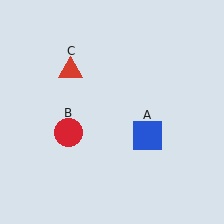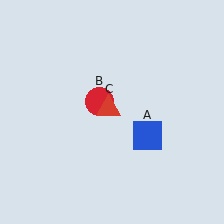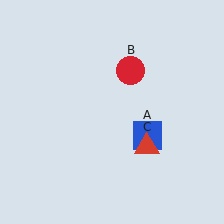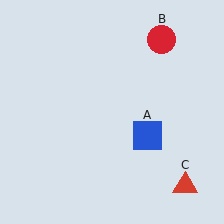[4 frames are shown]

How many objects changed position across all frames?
2 objects changed position: red circle (object B), red triangle (object C).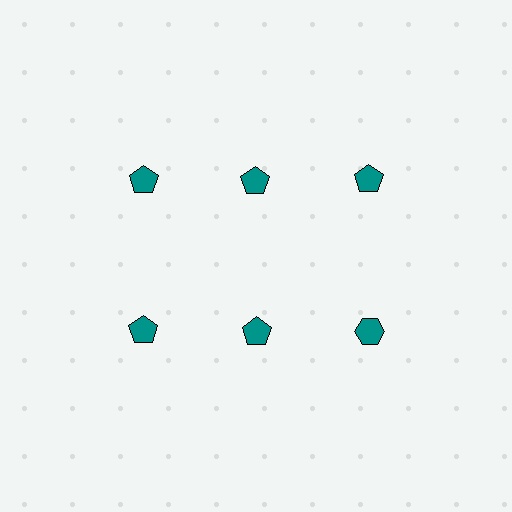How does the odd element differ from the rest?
It has a different shape: hexagon instead of pentagon.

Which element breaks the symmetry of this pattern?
The teal hexagon in the second row, center column breaks the symmetry. All other shapes are teal pentagons.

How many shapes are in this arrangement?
There are 6 shapes arranged in a grid pattern.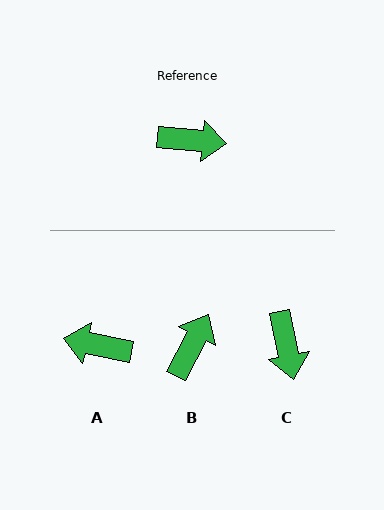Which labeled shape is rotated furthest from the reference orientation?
A, about 174 degrees away.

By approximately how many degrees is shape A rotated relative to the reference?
Approximately 174 degrees counter-clockwise.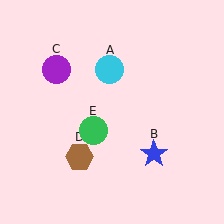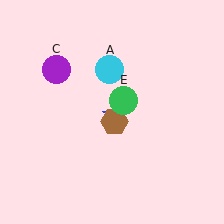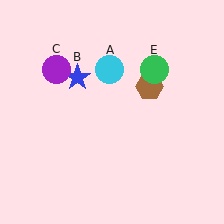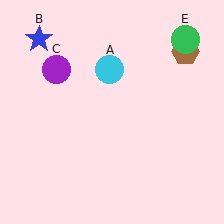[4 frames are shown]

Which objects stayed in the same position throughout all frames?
Cyan circle (object A) and purple circle (object C) remained stationary.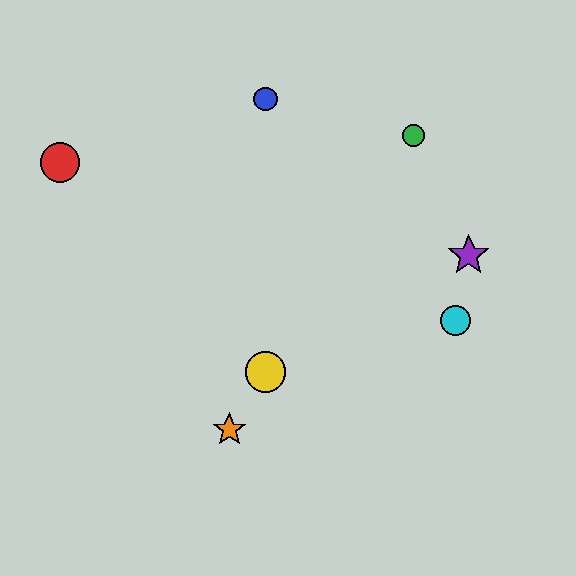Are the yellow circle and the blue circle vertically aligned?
Yes, both are at x≈266.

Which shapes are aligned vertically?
The blue circle, the yellow circle are aligned vertically.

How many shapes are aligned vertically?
2 shapes (the blue circle, the yellow circle) are aligned vertically.